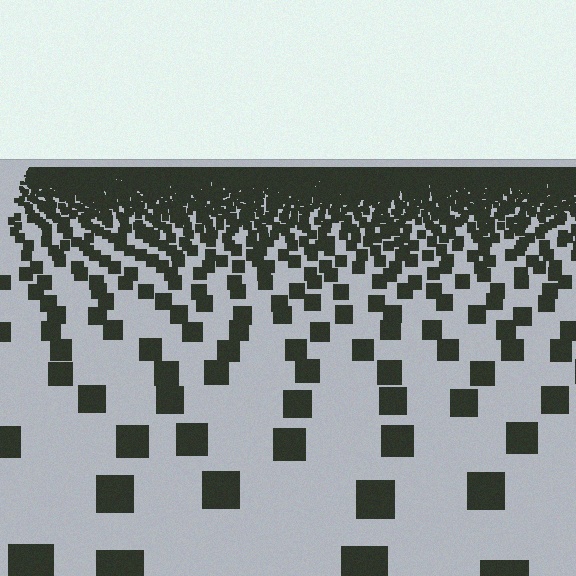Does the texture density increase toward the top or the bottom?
Density increases toward the top.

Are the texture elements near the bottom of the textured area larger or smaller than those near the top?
Larger. Near the bottom, elements are closer to the viewer and appear at a bigger on-screen size.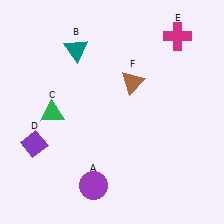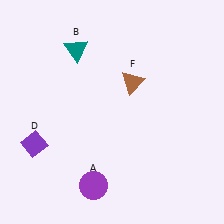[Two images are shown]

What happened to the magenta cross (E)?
The magenta cross (E) was removed in Image 2. It was in the top-right area of Image 1.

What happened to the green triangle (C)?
The green triangle (C) was removed in Image 2. It was in the bottom-left area of Image 1.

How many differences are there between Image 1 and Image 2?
There are 2 differences between the two images.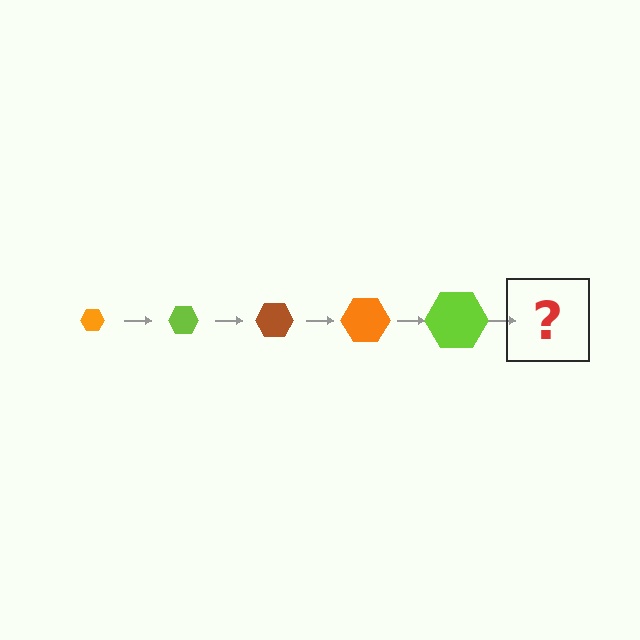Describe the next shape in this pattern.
It should be a brown hexagon, larger than the previous one.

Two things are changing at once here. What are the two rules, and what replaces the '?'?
The two rules are that the hexagon grows larger each step and the color cycles through orange, lime, and brown. The '?' should be a brown hexagon, larger than the previous one.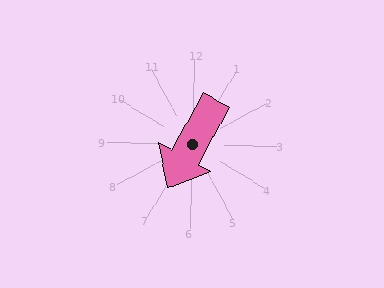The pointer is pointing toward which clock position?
Roughly 7 o'clock.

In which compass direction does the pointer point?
Southwest.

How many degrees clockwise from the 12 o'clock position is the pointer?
Approximately 208 degrees.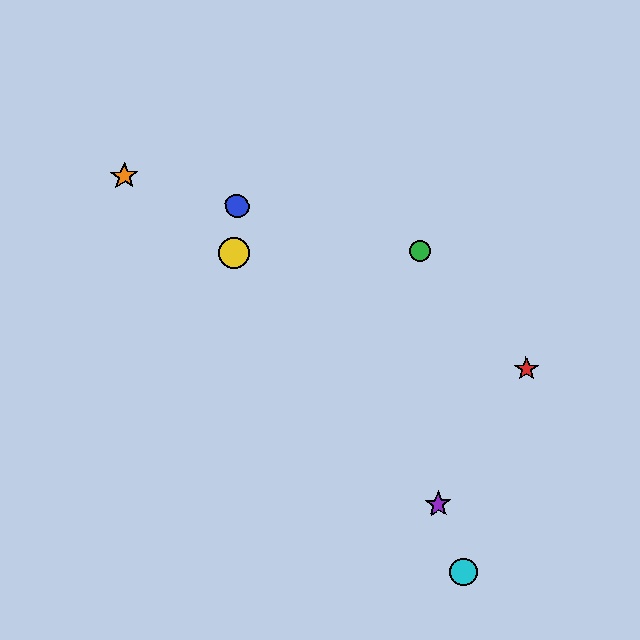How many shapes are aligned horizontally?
2 shapes (the green circle, the yellow circle) are aligned horizontally.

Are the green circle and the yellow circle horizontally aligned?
Yes, both are at y≈251.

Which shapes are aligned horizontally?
The green circle, the yellow circle are aligned horizontally.